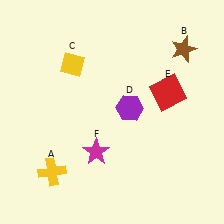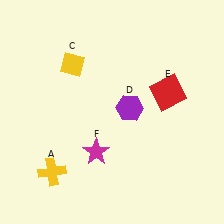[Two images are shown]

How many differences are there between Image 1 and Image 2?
There is 1 difference between the two images.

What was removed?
The brown star (B) was removed in Image 2.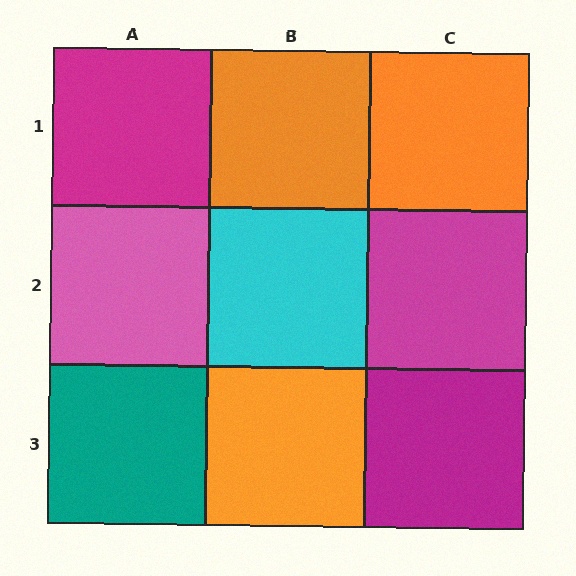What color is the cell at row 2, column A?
Pink.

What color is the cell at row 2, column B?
Cyan.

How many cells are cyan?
1 cell is cyan.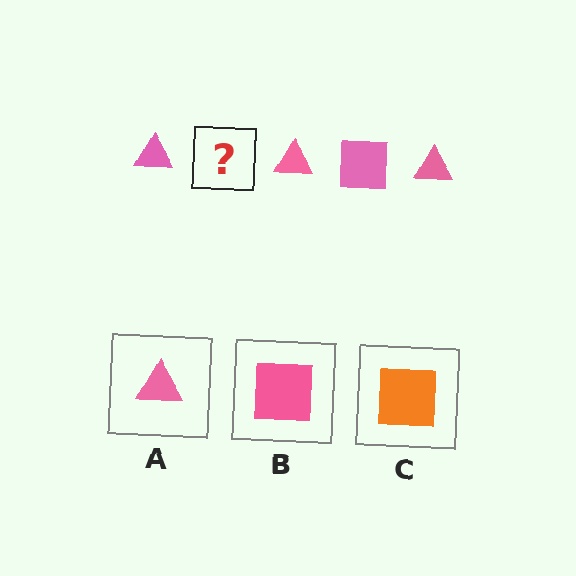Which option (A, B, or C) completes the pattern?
B.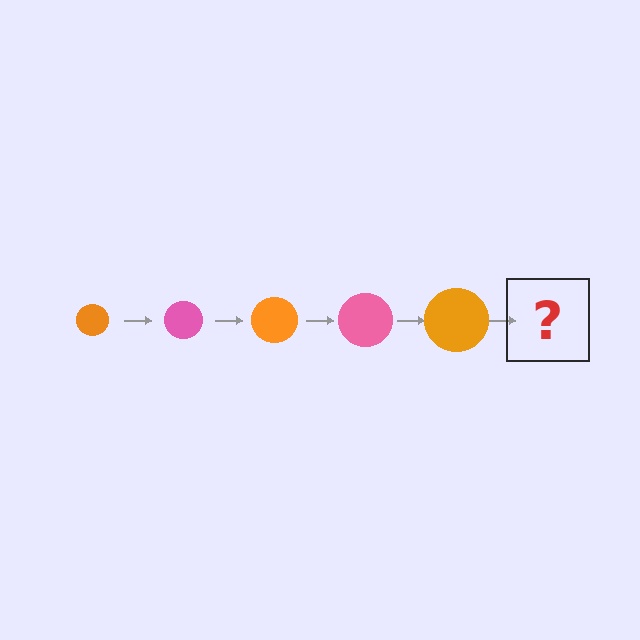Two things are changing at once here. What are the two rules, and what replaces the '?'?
The two rules are that the circle grows larger each step and the color cycles through orange and pink. The '?' should be a pink circle, larger than the previous one.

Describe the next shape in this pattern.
It should be a pink circle, larger than the previous one.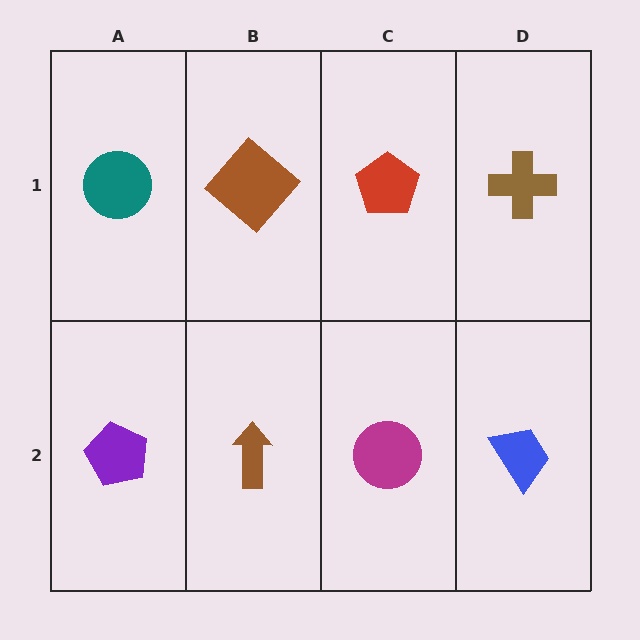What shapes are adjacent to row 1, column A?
A purple pentagon (row 2, column A), a brown diamond (row 1, column B).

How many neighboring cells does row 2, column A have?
2.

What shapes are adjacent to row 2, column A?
A teal circle (row 1, column A), a brown arrow (row 2, column B).